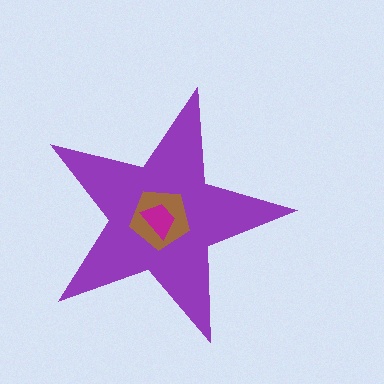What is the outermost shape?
The purple star.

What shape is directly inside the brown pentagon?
The magenta trapezoid.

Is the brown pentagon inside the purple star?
Yes.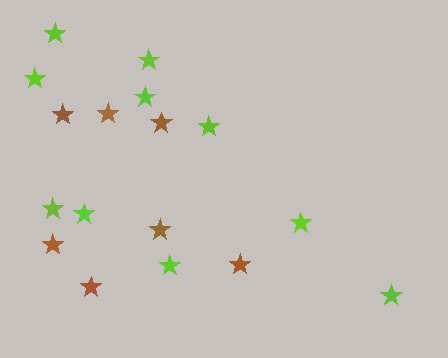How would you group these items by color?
There are 2 groups: one group of brown stars (7) and one group of lime stars (10).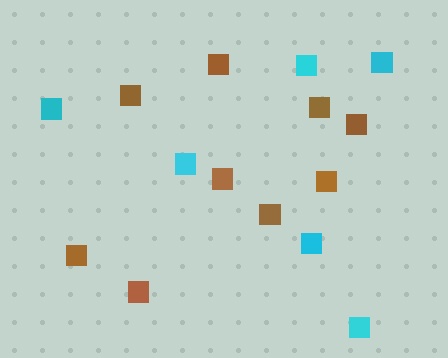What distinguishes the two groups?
There are 2 groups: one group of brown squares (9) and one group of cyan squares (6).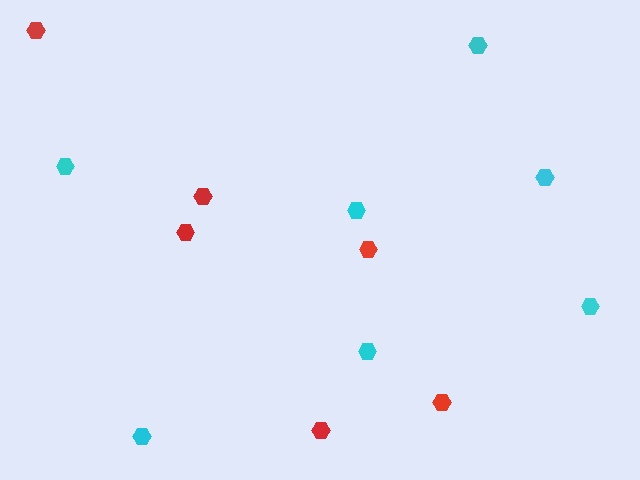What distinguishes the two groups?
There are 2 groups: one group of red hexagons (6) and one group of cyan hexagons (7).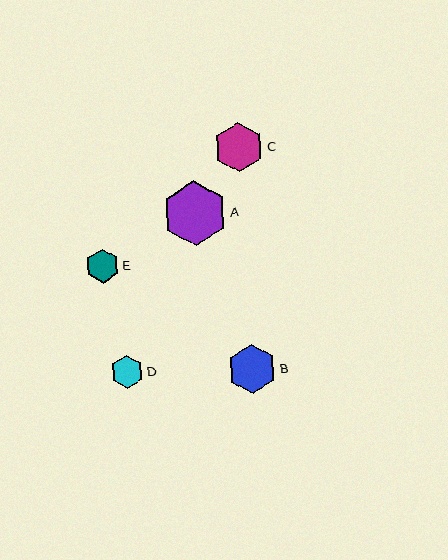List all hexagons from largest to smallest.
From largest to smallest: A, C, B, E, D.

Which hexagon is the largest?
Hexagon A is the largest with a size of approximately 65 pixels.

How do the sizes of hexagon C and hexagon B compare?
Hexagon C and hexagon B are approximately the same size.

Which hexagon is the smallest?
Hexagon D is the smallest with a size of approximately 33 pixels.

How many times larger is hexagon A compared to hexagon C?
Hexagon A is approximately 1.3 times the size of hexagon C.